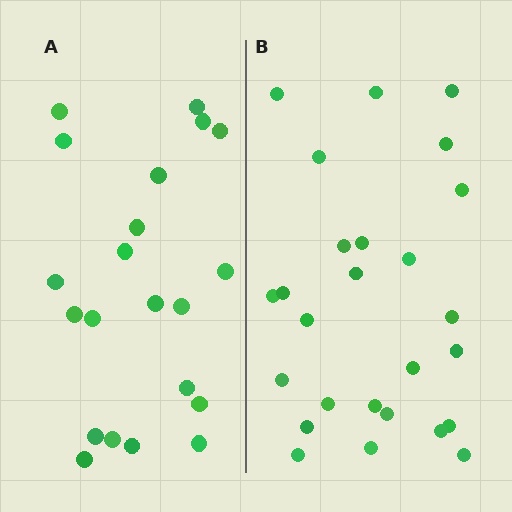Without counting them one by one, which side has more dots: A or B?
Region B (the right region) has more dots.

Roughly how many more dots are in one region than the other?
Region B has about 5 more dots than region A.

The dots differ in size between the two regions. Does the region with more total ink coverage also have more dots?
No. Region A has more total ink coverage because its dots are larger, but region B actually contains more individual dots. Total area can be misleading — the number of items is what matters here.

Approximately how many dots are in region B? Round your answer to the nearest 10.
About 30 dots. (The exact count is 26, which rounds to 30.)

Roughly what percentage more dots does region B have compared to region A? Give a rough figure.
About 25% more.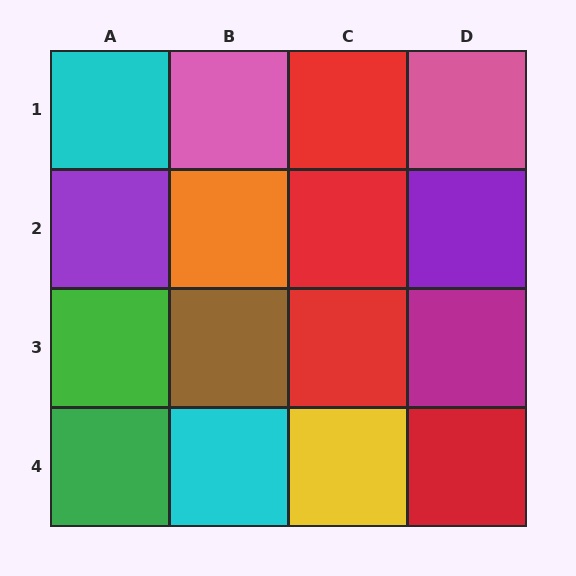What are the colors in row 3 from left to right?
Green, brown, red, magenta.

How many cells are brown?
1 cell is brown.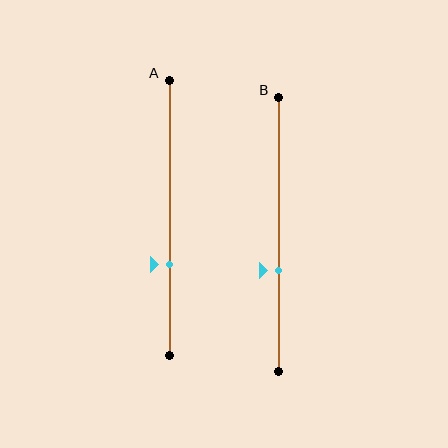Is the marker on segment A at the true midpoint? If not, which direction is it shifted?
No, the marker on segment A is shifted downward by about 17% of the segment length.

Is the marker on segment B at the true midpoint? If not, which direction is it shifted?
No, the marker on segment B is shifted downward by about 13% of the segment length.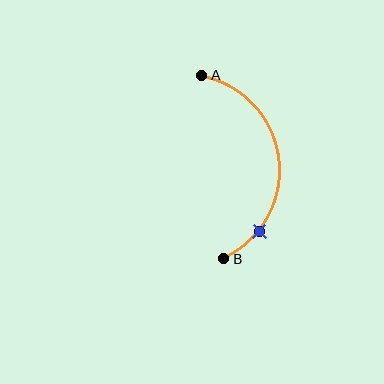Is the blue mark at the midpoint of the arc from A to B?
No. The blue mark lies on the arc but is closer to endpoint B. The arc midpoint would be at the point on the curve equidistant along the arc from both A and B.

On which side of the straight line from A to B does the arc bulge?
The arc bulges to the right of the straight line connecting A and B.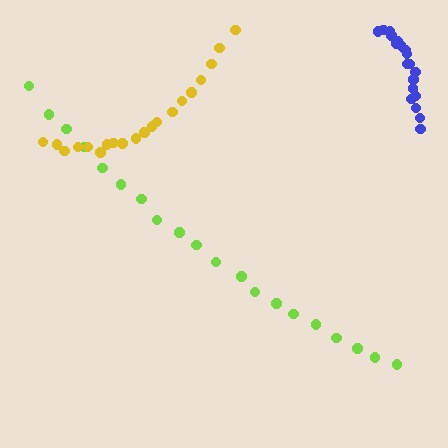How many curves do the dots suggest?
There are 3 distinct paths.